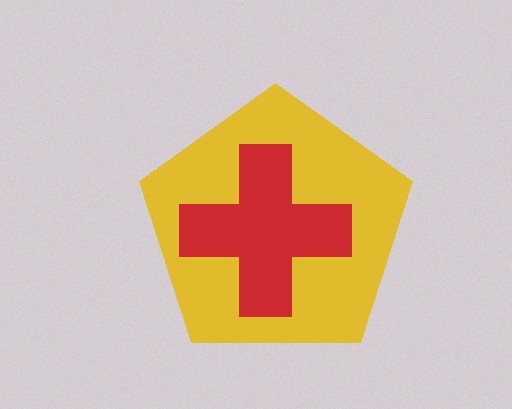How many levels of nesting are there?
2.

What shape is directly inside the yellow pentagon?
The red cross.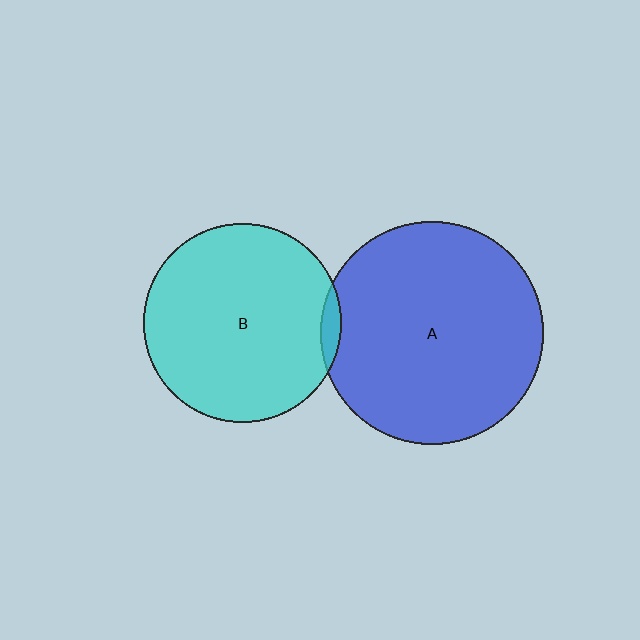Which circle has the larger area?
Circle A (blue).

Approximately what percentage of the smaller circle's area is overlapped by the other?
Approximately 5%.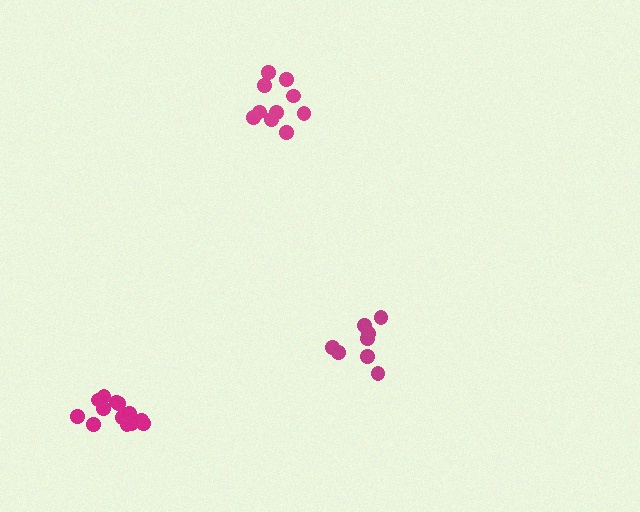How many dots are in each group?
Group 1: 8 dots, Group 2: 10 dots, Group 3: 13 dots (31 total).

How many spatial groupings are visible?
There are 3 spatial groupings.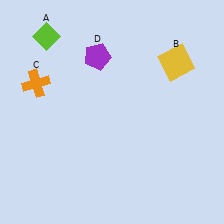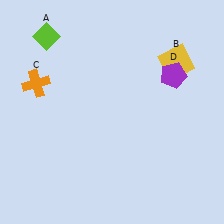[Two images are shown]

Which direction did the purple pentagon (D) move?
The purple pentagon (D) moved right.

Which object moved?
The purple pentagon (D) moved right.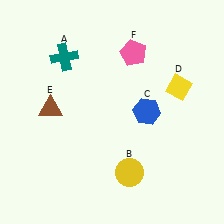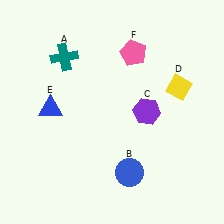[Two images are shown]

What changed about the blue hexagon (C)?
In Image 1, C is blue. In Image 2, it changed to purple.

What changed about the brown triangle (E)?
In Image 1, E is brown. In Image 2, it changed to blue.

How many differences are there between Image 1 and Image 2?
There are 3 differences between the two images.